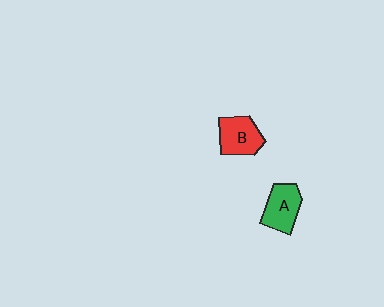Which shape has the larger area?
Shape B (red).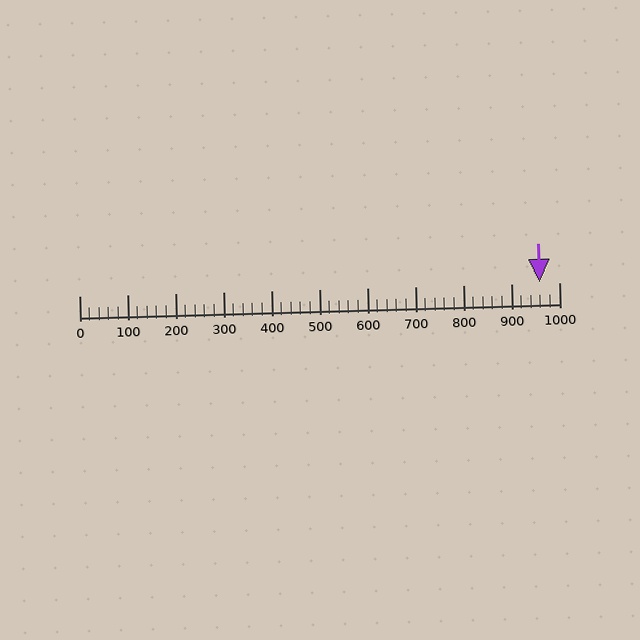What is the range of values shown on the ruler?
The ruler shows values from 0 to 1000.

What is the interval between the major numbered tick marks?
The major tick marks are spaced 100 units apart.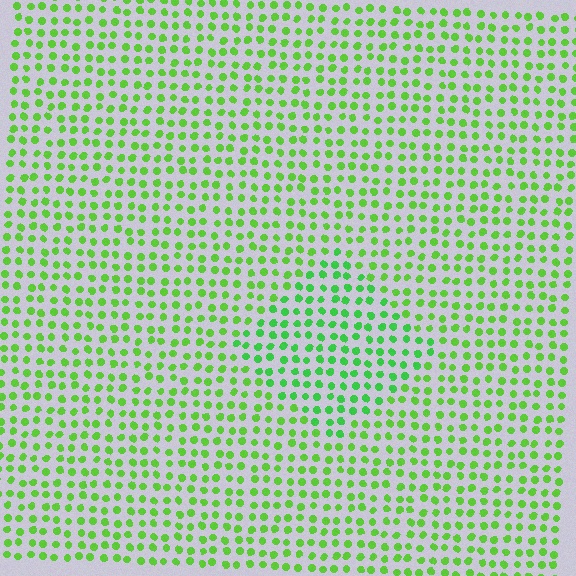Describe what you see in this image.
The image is filled with small lime elements in a uniform arrangement. A diamond-shaped region is visible where the elements are tinted to a slightly different hue, forming a subtle color boundary.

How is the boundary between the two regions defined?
The boundary is defined purely by a slight shift in hue (about 21 degrees). Spacing, size, and orientation are identical on both sides.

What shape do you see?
I see a diamond.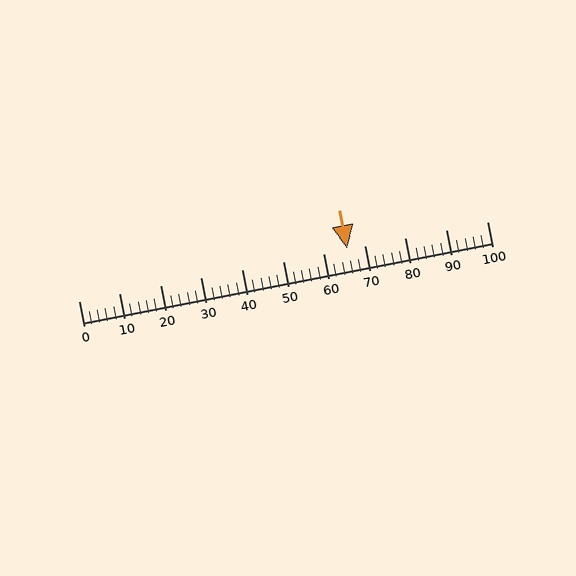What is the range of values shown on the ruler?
The ruler shows values from 0 to 100.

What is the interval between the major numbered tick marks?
The major tick marks are spaced 10 units apart.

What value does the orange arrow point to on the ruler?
The orange arrow points to approximately 66.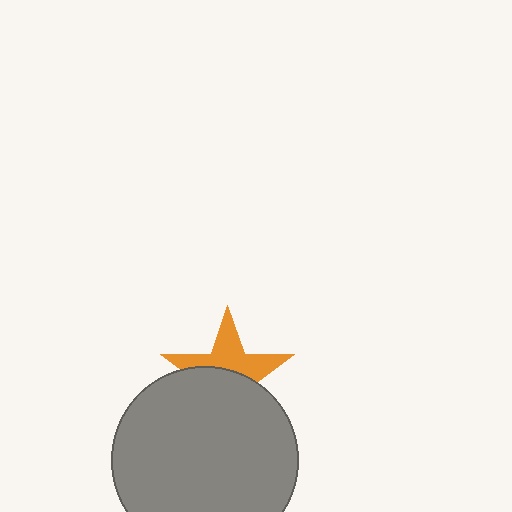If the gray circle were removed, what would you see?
You would see the complete orange star.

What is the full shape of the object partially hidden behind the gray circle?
The partially hidden object is an orange star.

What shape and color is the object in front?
The object in front is a gray circle.